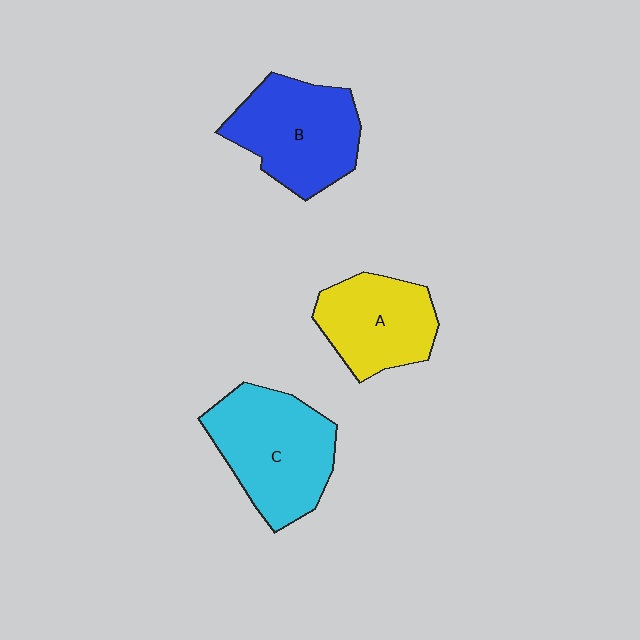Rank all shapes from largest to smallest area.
From largest to smallest: C (cyan), B (blue), A (yellow).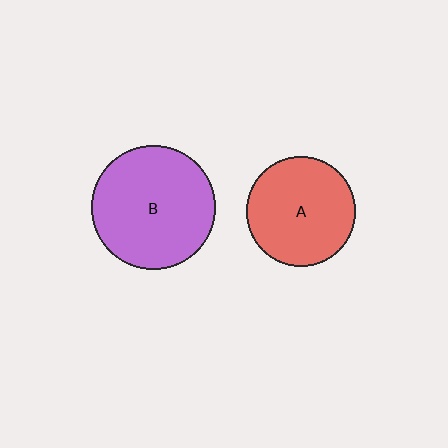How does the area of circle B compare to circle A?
Approximately 1.3 times.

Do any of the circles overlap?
No, none of the circles overlap.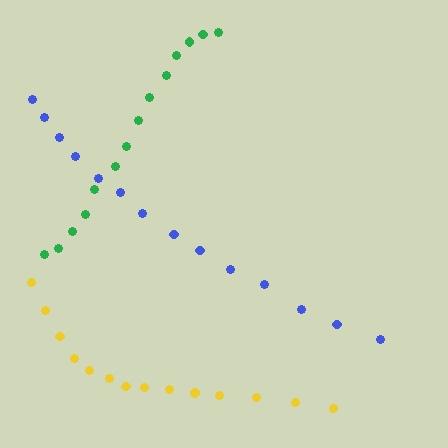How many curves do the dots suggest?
There are 3 distinct paths.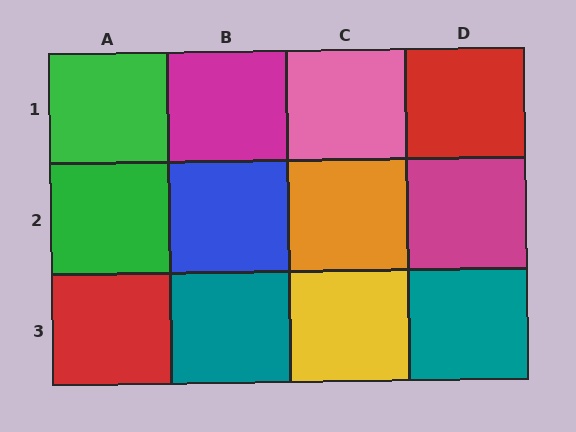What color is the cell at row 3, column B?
Teal.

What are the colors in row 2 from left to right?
Green, blue, orange, magenta.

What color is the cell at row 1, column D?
Red.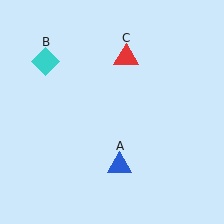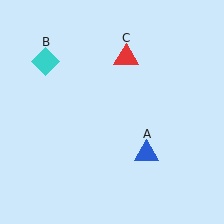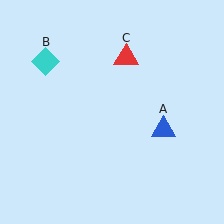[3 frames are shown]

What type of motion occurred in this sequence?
The blue triangle (object A) rotated counterclockwise around the center of the scene.